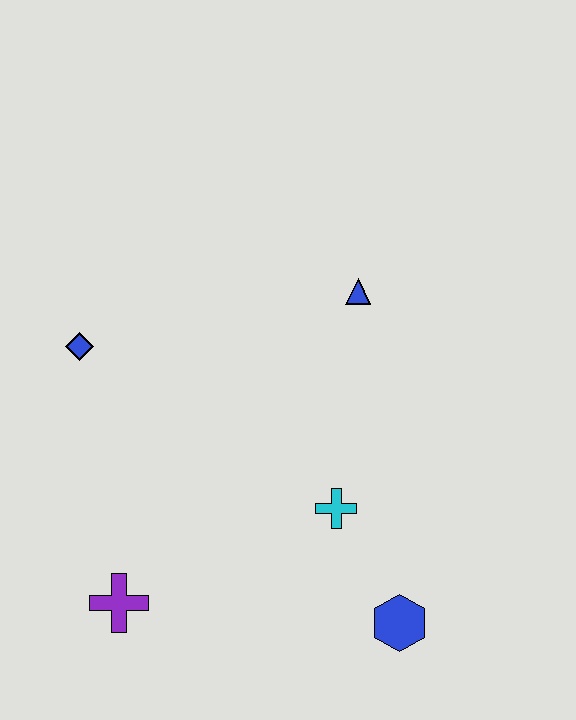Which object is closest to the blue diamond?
The purple cross is closest to the blue diamond.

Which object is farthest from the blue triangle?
The purple cross is farthest from the blue triangle.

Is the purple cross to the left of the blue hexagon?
Yes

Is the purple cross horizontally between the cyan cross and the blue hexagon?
No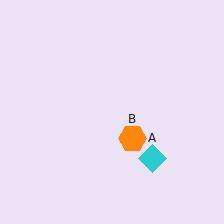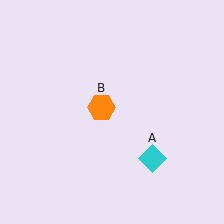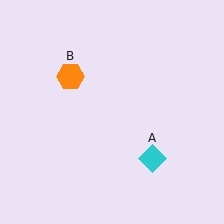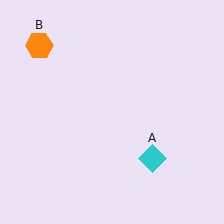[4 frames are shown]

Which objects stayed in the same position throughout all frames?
Cyan diamond (object A) remained stationary.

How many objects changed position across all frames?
1 object changed position: orange hexagon (object B).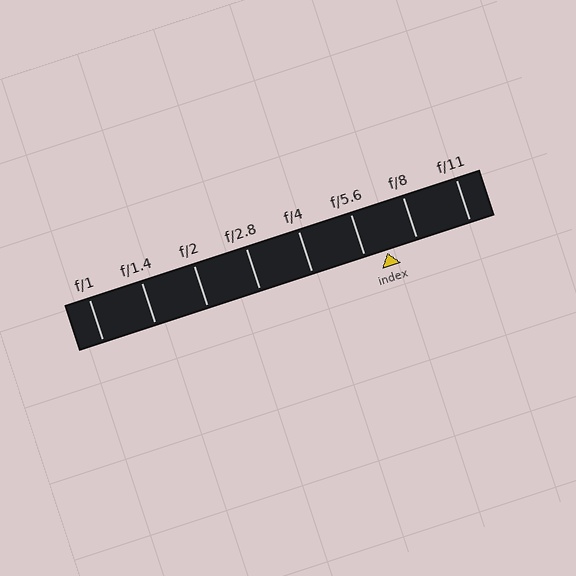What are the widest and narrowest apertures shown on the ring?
The widest aperture shown is f/1 and the narrowest is f/11.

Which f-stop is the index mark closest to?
The index mark is closest to f/5.6.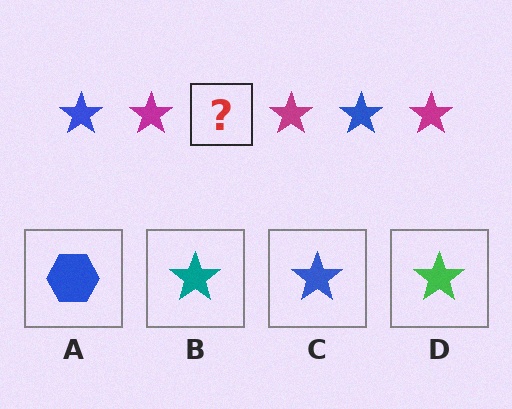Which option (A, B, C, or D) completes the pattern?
C.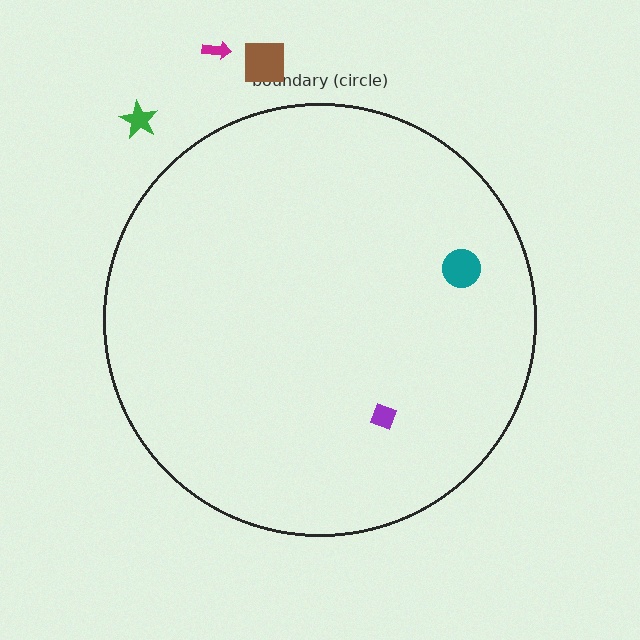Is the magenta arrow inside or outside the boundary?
Outside.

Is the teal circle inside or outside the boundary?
Inside.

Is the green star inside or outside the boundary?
Outside.